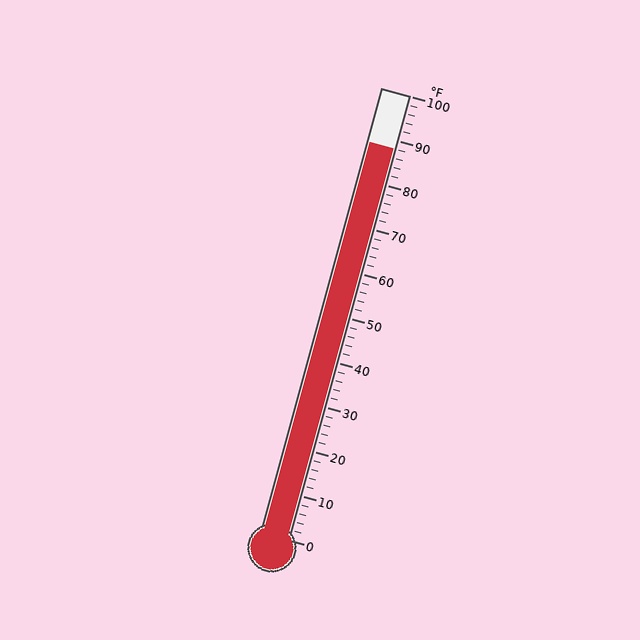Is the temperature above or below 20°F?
The temperature is above 20°F.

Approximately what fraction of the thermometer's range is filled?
The thermometer is filled to approximately 90% of its range.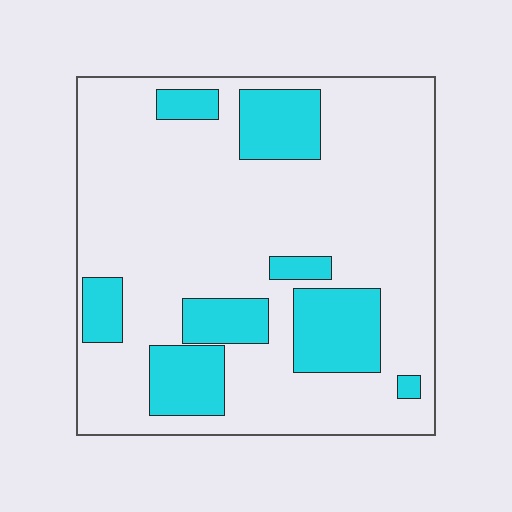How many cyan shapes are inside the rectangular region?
8.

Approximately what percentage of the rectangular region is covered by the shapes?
Approximately 25%.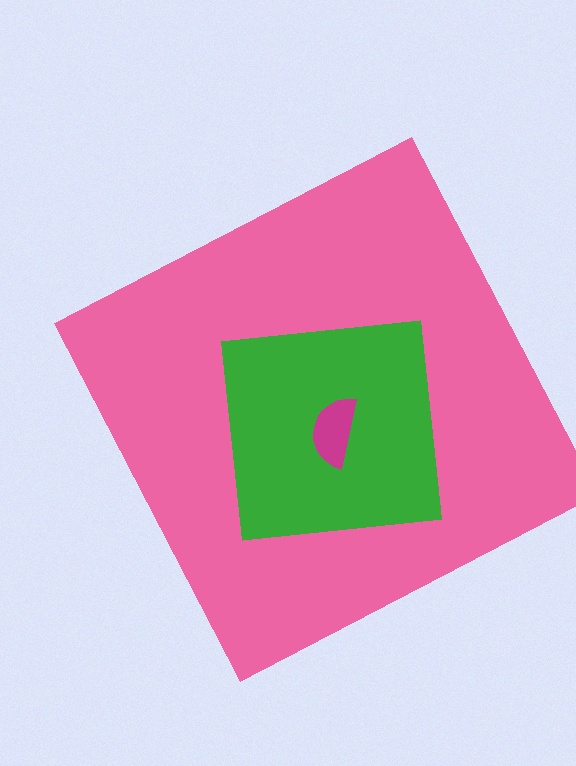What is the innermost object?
The magenta semicircle.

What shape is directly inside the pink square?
The green square.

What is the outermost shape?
The pink square.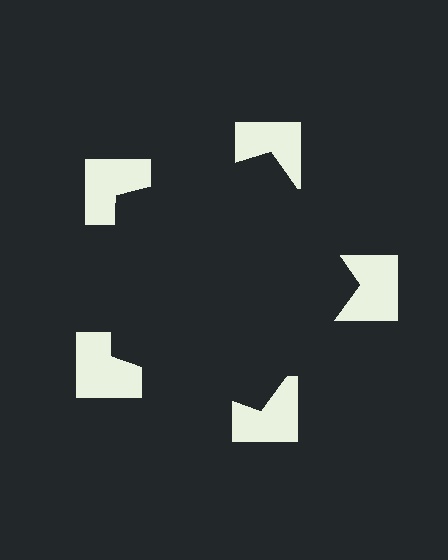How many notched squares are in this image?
There are 5 — one at each vertex of the illusory pentagon.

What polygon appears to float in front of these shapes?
An illusory pentagon — its edges are inferred from the aligned wedge cuts in the notched squares, not physically drawn.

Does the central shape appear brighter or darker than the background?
It typically appears slightly darker than the background, even though no actual brightness change is drawn.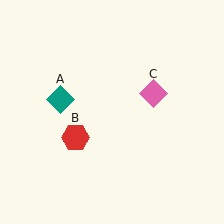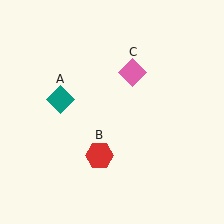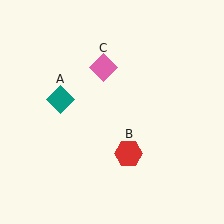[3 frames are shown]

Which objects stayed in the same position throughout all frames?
Teal diamond (object A) remained stationary.